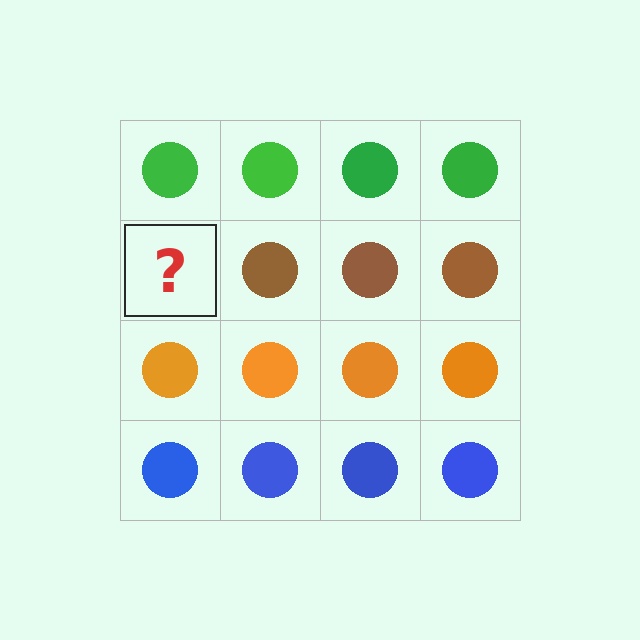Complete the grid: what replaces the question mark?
The question mark should be replaced with a brown circle.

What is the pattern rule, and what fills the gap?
The rule is that each row has a consistent color. The gap should be filled with a brown circle.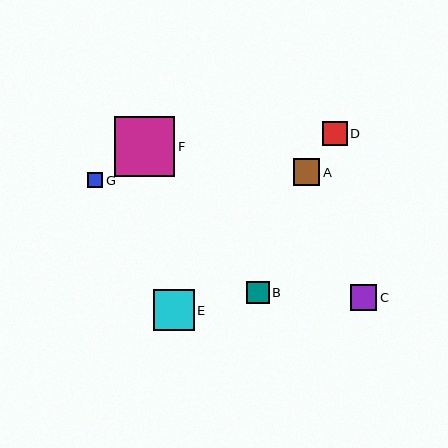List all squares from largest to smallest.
From largest to smallest: F, E, A, C, D, B, G.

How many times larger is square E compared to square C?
Square E is approximately 1.5 times the size of square C.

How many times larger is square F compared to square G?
Square F is approximately 3.9 times the size of square G.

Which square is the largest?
Square F is the largest with a size of approximately 60 pixels.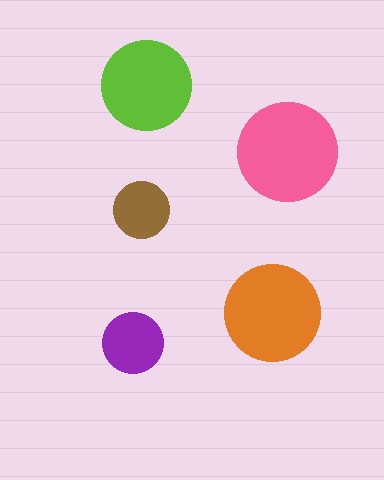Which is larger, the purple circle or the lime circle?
The lime one.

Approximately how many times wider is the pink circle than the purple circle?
About 1.5 times wider.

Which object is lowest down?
The purple circle is bottommost.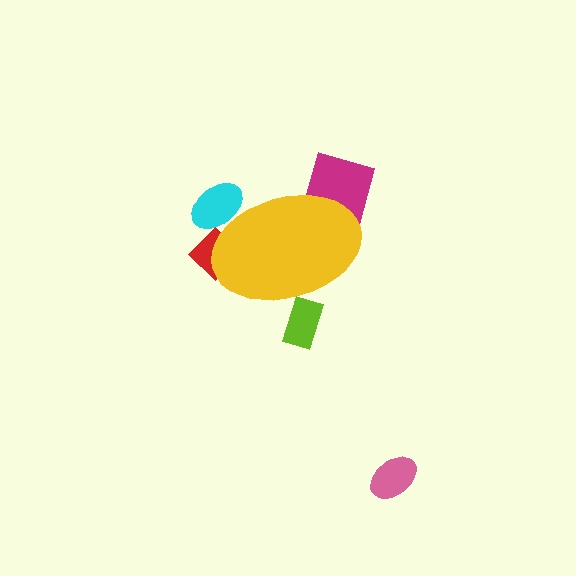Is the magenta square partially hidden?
Yes, the magenta square is partially hidden behind the yellow ellipse.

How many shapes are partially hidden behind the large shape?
4 shapes are partially hidden.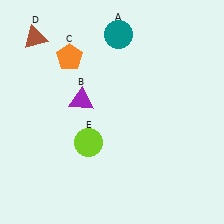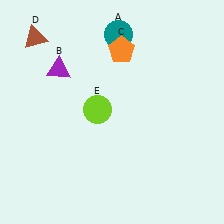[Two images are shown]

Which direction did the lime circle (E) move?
The lime circle (E) moved up.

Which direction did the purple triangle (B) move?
The purple triangle (B) moved up.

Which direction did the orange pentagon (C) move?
The orange pentagon (C) moved right.